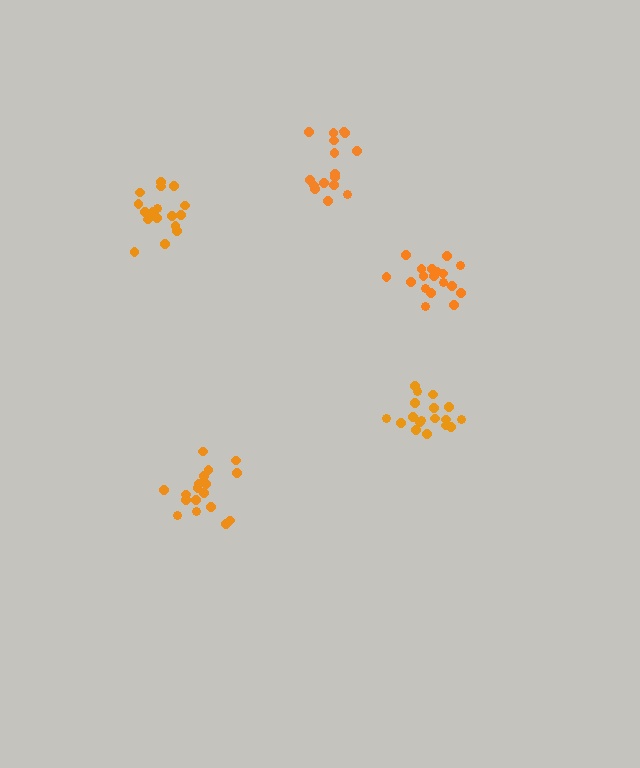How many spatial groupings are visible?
There are 5 spatial groupings.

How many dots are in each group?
Group 1: 18 dots, Group 2: 17 dots, Group 3: 18 dots, Group 4: 18 dots, Group 5: 18 dots (89 total).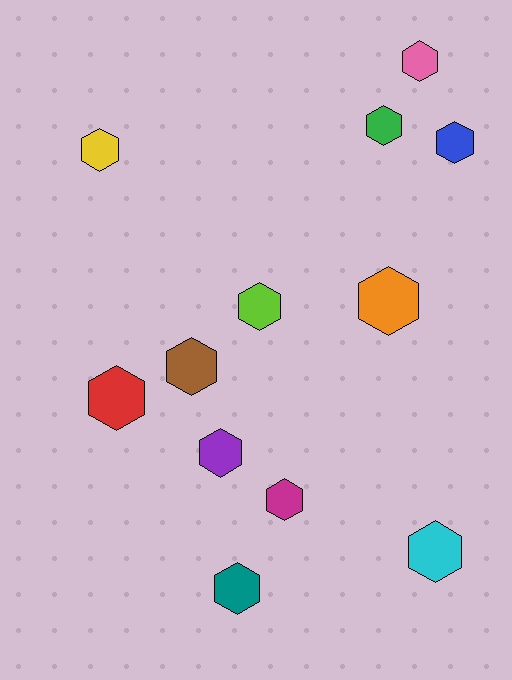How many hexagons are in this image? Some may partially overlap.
There are 12 hexagons.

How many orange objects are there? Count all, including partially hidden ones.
There is 1 orange object.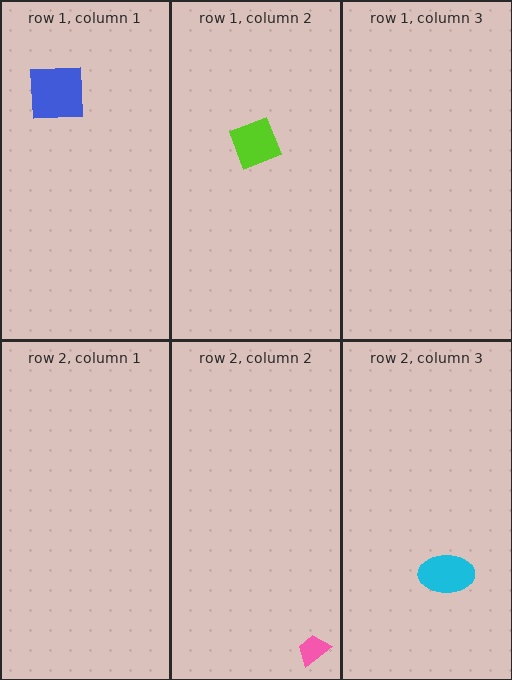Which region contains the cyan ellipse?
The row 2, column 3 region.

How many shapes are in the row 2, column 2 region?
1.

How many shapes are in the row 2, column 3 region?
1.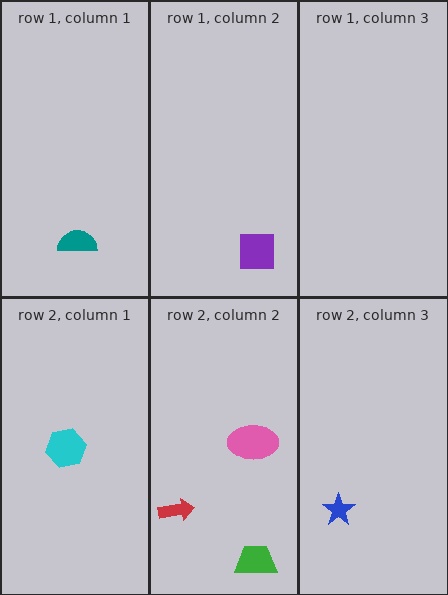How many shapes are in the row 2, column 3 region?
1.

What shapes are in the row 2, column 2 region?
The green trapezoid, the pink ellipse, the red arrow.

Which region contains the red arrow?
The row 2, column 2 region.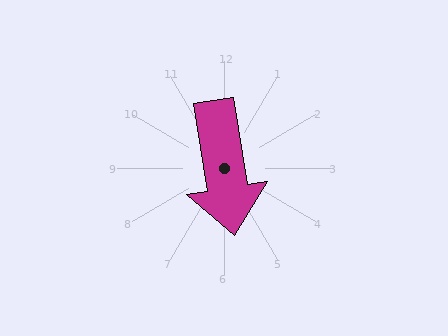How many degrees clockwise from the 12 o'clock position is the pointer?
Approximately 171 degrees.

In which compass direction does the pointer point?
South.